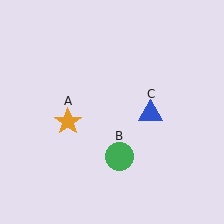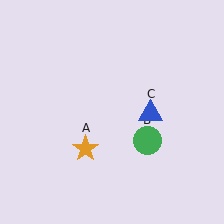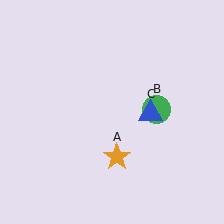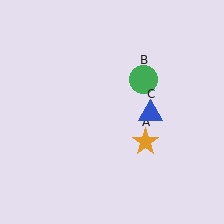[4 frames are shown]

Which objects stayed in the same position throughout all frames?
Blue triangle (object C) remained stationary.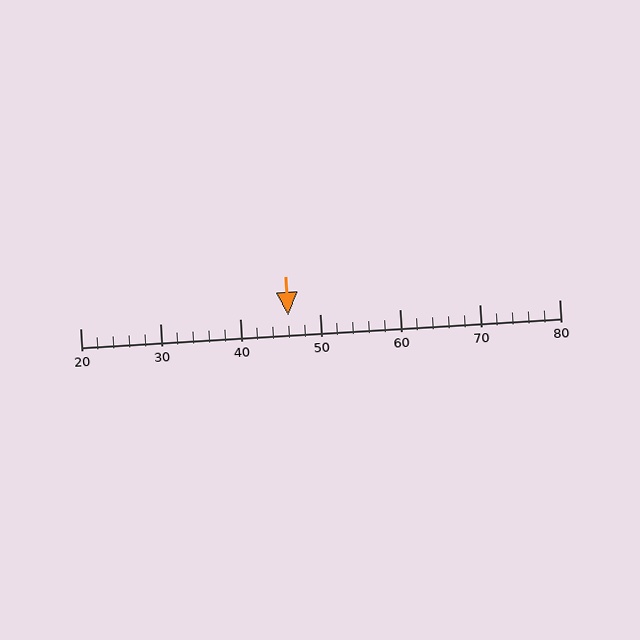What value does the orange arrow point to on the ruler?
The orange arrow points to approximately 46.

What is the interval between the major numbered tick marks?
The major tick marks are spaced 10 units apart.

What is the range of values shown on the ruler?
The ruler shows values from 20 to 80.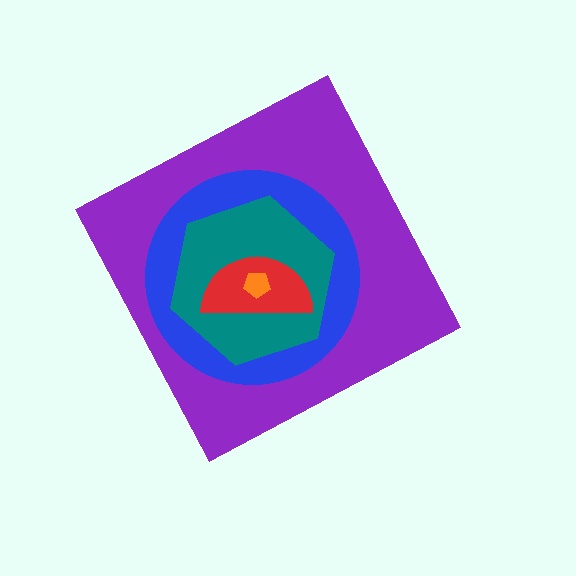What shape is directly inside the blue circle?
The teal hexagon.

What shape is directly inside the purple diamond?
The blue circle.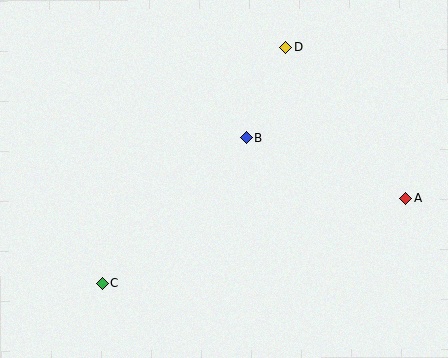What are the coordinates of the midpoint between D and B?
The midpoint between D and B is at (266, 92).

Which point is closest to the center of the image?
Point B at (246, 137) is closest to the center.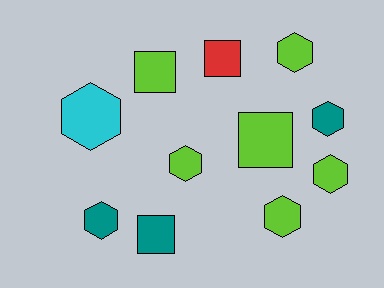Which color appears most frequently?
Lime, with 6 objects.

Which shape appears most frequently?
Hexagon, with 7 objects.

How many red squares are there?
There is 1 red square.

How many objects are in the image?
There are 11 objects.